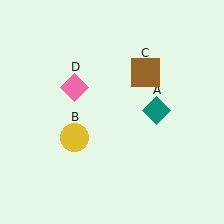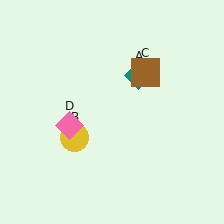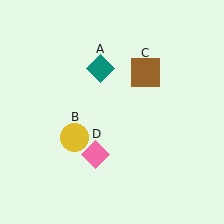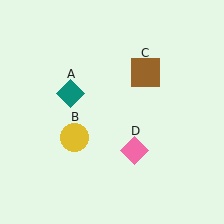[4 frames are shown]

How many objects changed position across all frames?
2 objects changed position: teal diamond (object A), pink diamond (object D).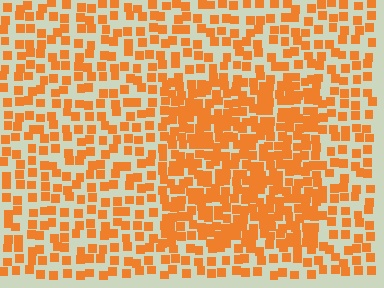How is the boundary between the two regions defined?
The boundary is defined by a change in element density (approximately 1.9x ratio). All elements are the same color, size, and shape.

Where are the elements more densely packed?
The elements are more densely packed inside the rectangle boundary.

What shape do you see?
I see a rectangle.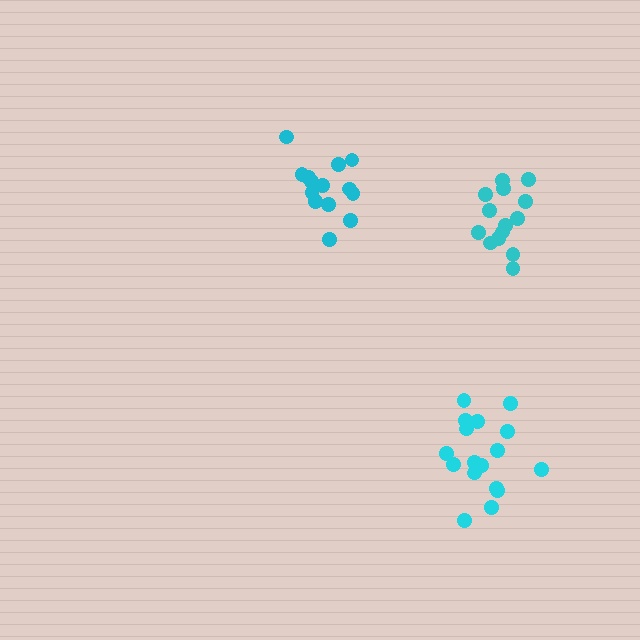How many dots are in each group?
Group 1: 17 dots, Group 2: 14 dots, Group 3: 14 dots (45 total).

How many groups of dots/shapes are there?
There are 3 groups.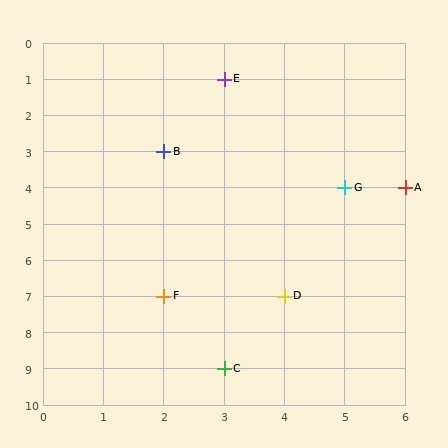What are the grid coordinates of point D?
Point D is at grid coordinates (4, 7).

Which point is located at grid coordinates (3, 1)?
Point E is at (3, 1).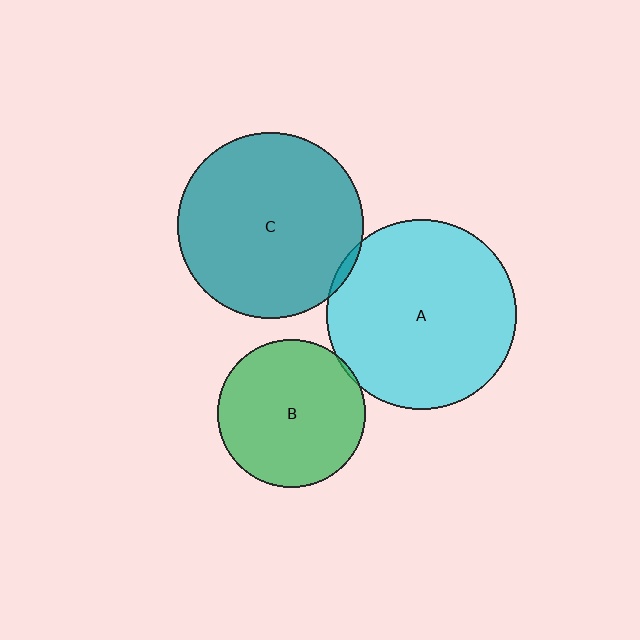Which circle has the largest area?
Circle A (cyan).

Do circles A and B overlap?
Yes.